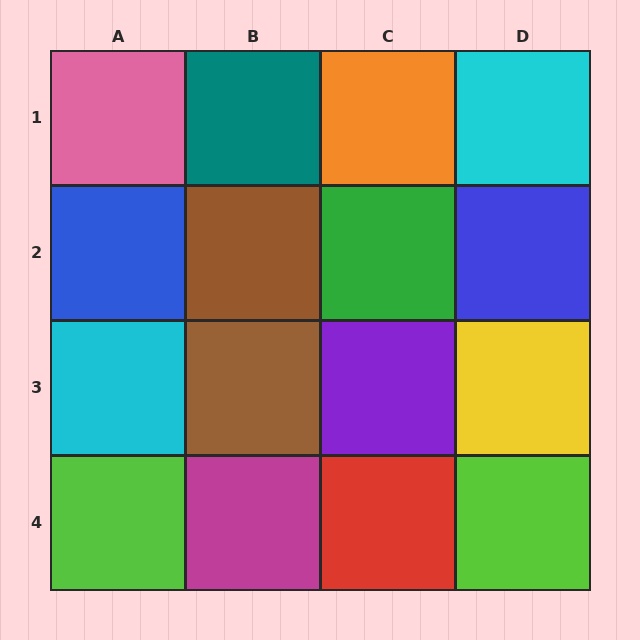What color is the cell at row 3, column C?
Purple.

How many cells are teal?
1 cell is teal.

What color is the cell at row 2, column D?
Blue.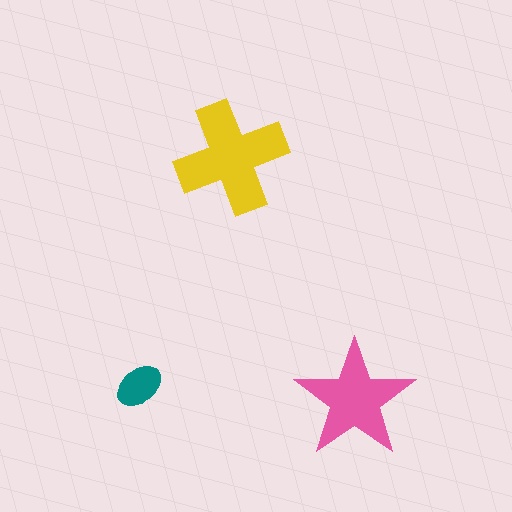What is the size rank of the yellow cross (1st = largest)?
1st.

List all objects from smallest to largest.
The teal ellipse, the pink star, the yellow cross.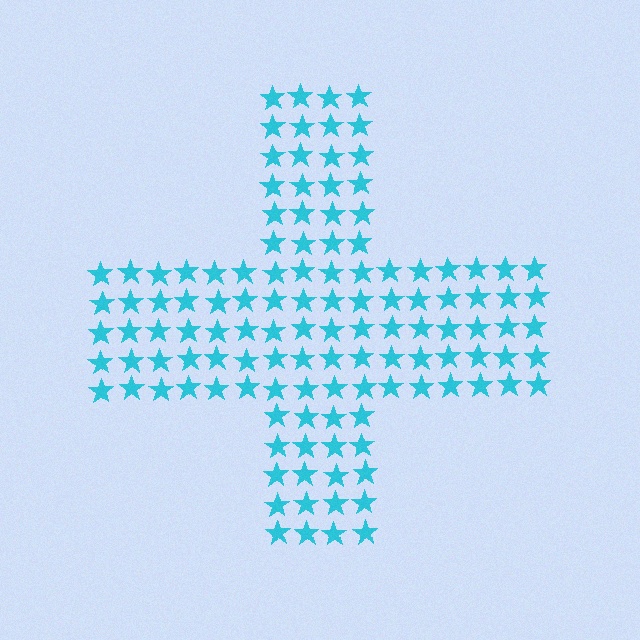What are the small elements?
The small elements are stars.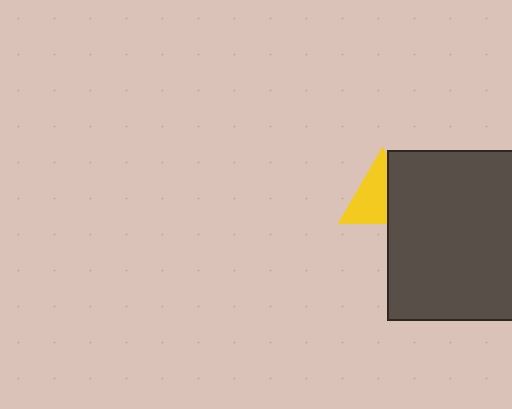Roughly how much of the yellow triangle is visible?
About half of it is visible (roughly 61%).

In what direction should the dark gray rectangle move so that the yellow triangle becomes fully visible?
The dark gray rectangle should move right. That is the shortest direction to clear the overlap and leave the yellow triangle fully visible.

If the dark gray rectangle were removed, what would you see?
You would see the complete yellow triangle.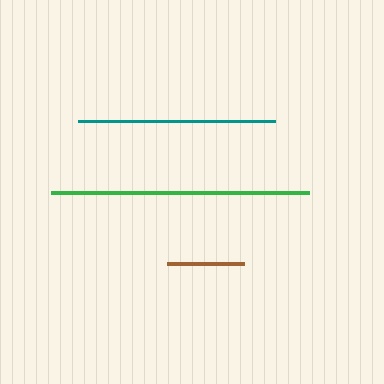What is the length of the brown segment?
The brown segment is approximately 77 pixels long.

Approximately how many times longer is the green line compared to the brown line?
The green line is approximately 3.4 times the length of the brown line.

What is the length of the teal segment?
The teal segment is approximately 197 pixels long.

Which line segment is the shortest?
The brown line is the shortest at approximately 77 pixels.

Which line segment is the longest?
The green line is the longest at approximately 258 pixels.